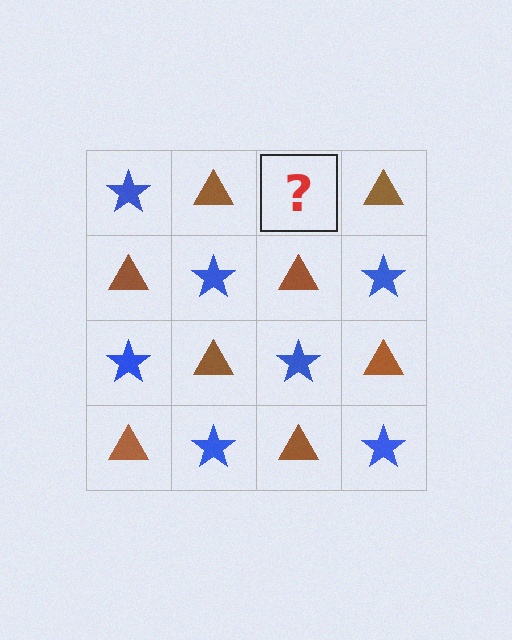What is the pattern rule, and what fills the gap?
The rule is that it alternates blue star and brown triangle in a checkerboard pattern. The gap should be filled with a blue star.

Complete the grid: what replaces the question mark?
The question mark should be replaced with a blue star.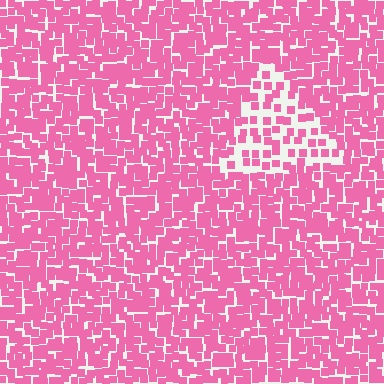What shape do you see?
I see a triangle.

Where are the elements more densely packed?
The elements are more densely packed outside the triangle boundary.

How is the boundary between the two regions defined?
The boundary is defined by a change in element density (approximately 2.1x ratio). All elements are the same color, size, and shape.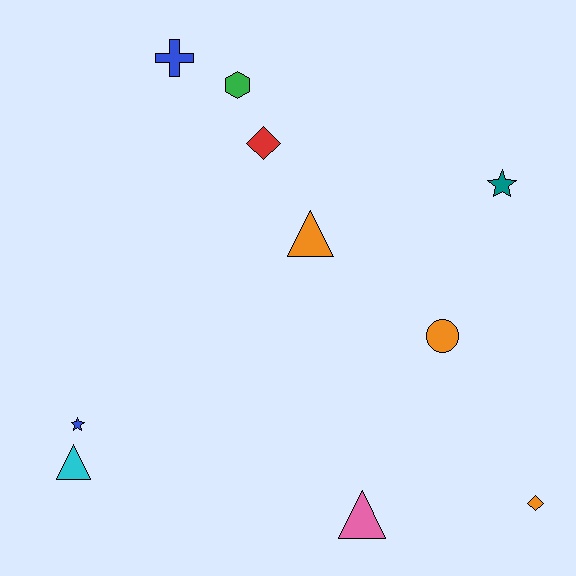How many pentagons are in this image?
There are no pentagons.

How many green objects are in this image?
There is 1 green object.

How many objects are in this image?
There are 10 objects.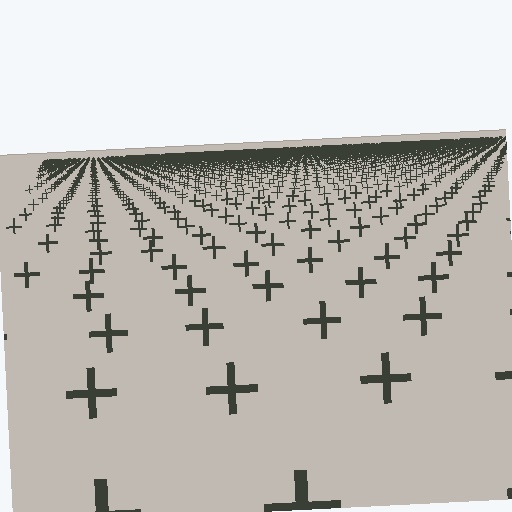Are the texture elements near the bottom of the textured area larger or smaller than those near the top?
Larger. Near the bottom, elements are closer to the viewer and appear at a bigger on-screen size.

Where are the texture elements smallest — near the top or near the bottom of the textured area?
Near the top.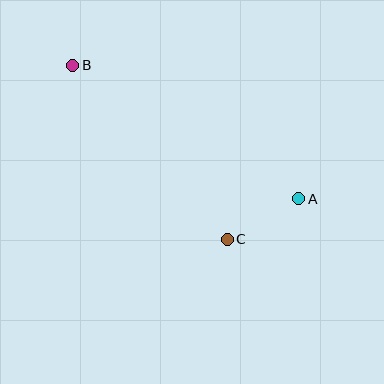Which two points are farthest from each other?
Points A and B are farthest from each other.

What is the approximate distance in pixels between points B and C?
The distance between B and C is approximately 233 pixels.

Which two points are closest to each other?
Points A and C are closest to each other.